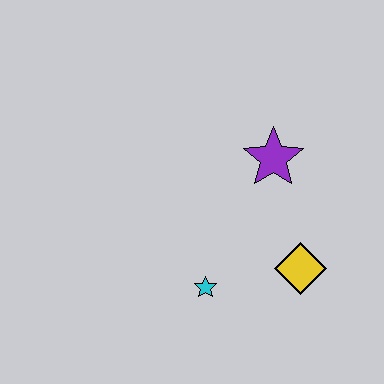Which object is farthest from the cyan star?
The purple star is farthest from the cyan star.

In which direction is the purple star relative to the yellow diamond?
The purple star is above the yellow diamond.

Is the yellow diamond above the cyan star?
Yes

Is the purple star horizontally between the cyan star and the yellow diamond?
Yes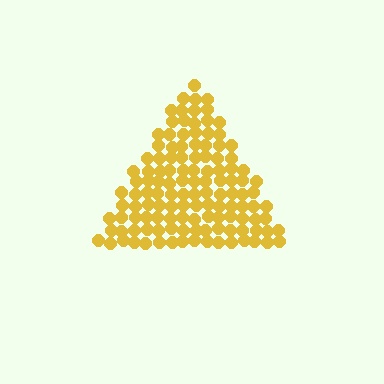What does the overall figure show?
The overall figure shows a triangle.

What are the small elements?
The small elements are circles.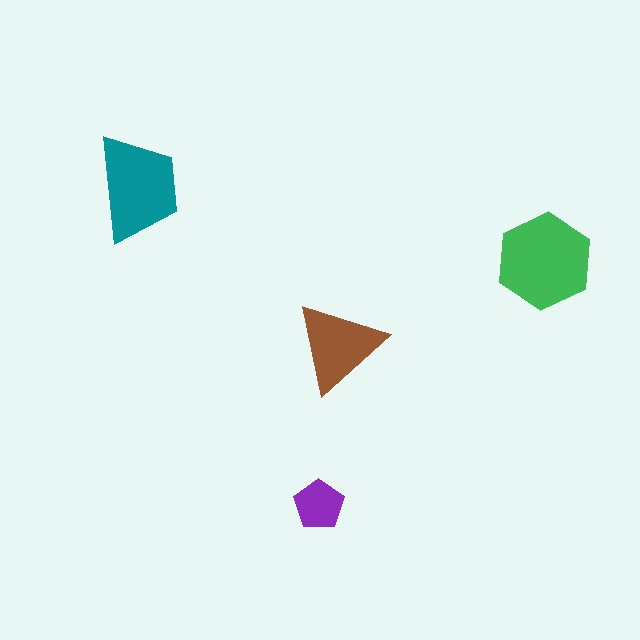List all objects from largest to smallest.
The green hexagon, the teal trapezoid, the brown triangle, the purple pentagon.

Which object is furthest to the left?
The teal trapezoid is leftmost.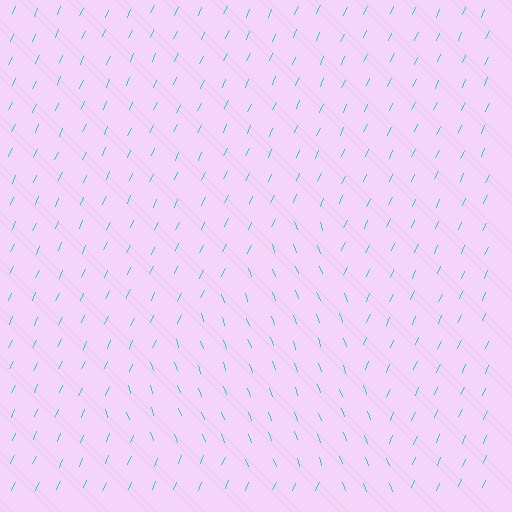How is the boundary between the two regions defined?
The boundary is defined purely by a change in line orientation (approximately 45 degrees difference). All lines are the same color and thickness.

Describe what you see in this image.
The image is filled with small cyan line segments. A triangle region in the image has lines oriented differently from the surrounding lines, creating a visible texture boundary.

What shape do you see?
I see a triangle.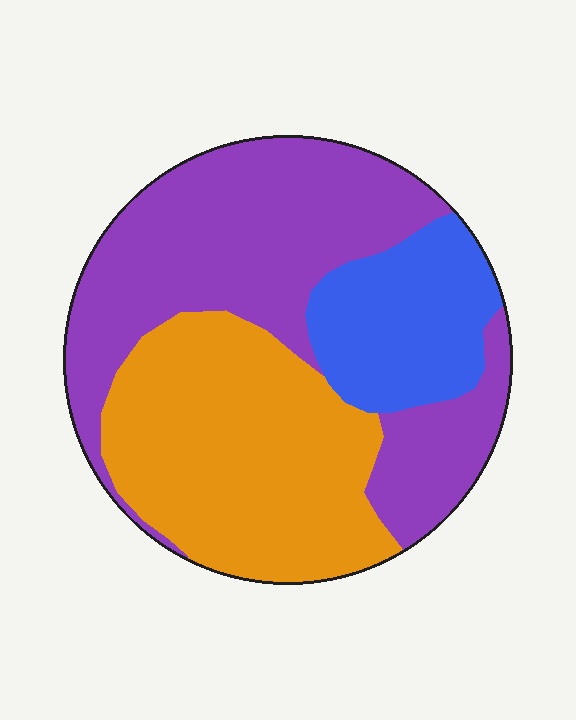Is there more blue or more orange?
Orange.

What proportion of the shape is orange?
Orange covers roughly 35% of the shape.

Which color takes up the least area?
Blue, at roughly 15%.